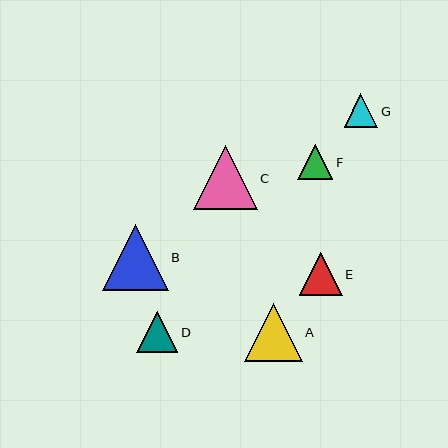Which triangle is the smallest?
Triangle G is the smallest with a size of approximately 33 pixels.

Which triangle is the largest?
Triangle B is the largest with a size of approximately 66 pixels.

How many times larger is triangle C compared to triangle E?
Triangle C is approximately 1.5 times the size of triangle E.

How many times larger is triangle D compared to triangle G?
Triangle D is approximately 1.2 times the size of triangle G.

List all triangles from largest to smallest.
From largest to smallest: B, C, A, E, D, F, G.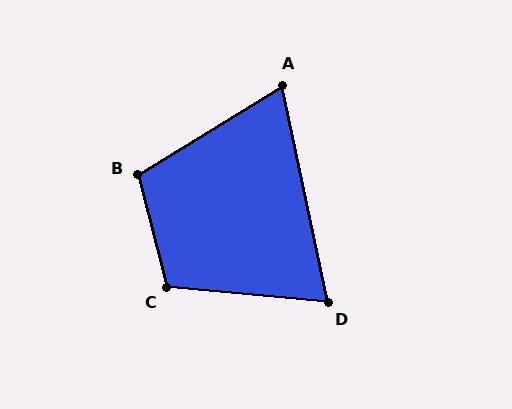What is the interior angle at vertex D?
Approximately 73 degrees (acute).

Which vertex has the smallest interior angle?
A, at approximately 70 degrees.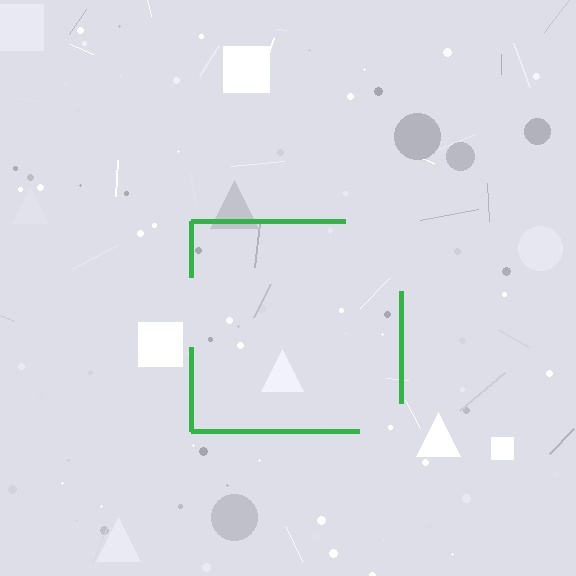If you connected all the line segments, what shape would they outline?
They would outline a square.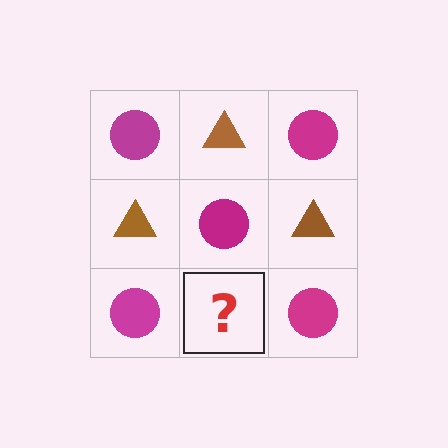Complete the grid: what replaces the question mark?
The question mark should be replaced with a brown triangle.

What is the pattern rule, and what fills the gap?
The rule is that it alternates magenta circle and brown triangle in a checkerboard pattern. The gap should be filled with a brown triangle.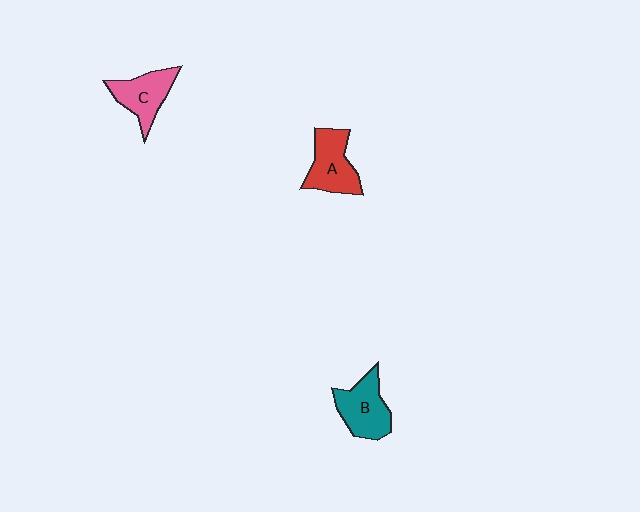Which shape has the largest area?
Shape B (teal).